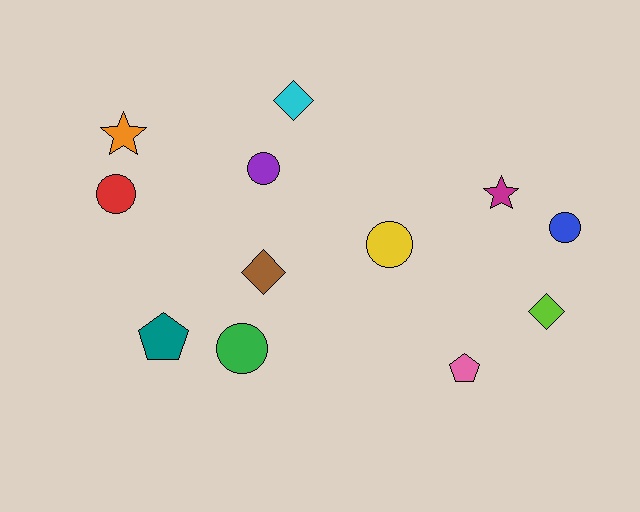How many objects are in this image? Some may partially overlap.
There are 12 objects.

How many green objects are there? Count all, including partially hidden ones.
There is 1 green object.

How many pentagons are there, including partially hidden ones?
There are 2 pentagons.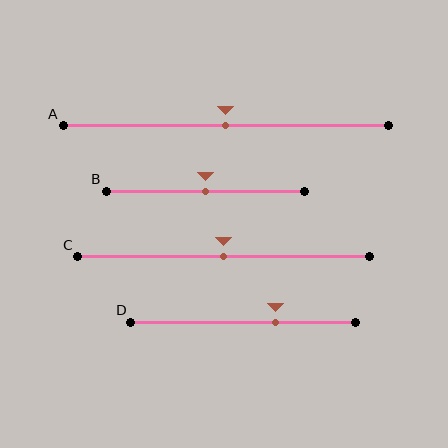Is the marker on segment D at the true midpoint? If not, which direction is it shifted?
No, the marker on segment D is shifted to the right by about 14% of the segment length.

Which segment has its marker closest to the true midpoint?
Segment A has its marker closest to the true midpoint.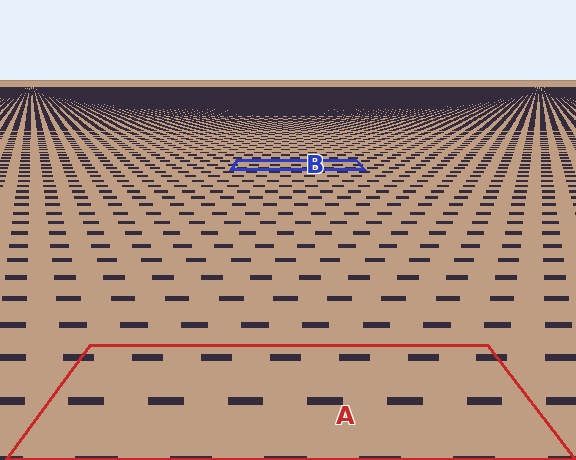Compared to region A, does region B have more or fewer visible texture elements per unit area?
Region B has more texture elements per unit area — they are packed more densely because it is farther away.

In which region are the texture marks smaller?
The texture marks are smaller in region B, because it is farther away.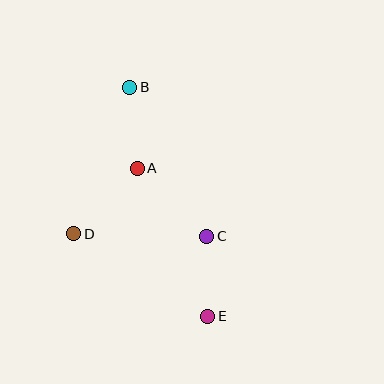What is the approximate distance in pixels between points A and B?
The distance between A and B is approximately 81 pixels.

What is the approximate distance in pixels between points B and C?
The distance between B and C is approximately 168 pixels.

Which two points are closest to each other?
Points C and E are closest to each other.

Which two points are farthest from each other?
Points B and E are farthest from each other.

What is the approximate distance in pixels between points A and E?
The distance between A and E is approximately 164 pixels.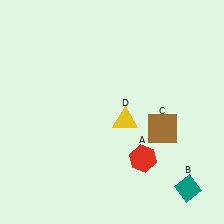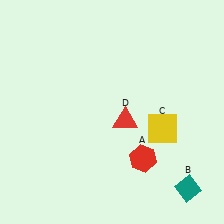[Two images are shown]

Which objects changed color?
C changed from brown to yellow. D changed from yellow to red.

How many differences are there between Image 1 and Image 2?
There are 2 differences between the two images.